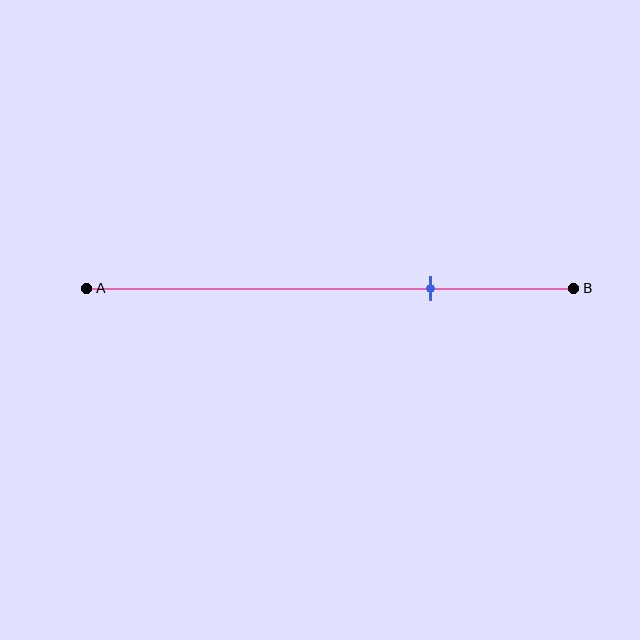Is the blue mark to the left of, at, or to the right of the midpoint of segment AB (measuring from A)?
The blue mark is to the right of the midpoint of segment AB.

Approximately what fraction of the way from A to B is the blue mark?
The blue mark is approximately 70% of the way from A to B.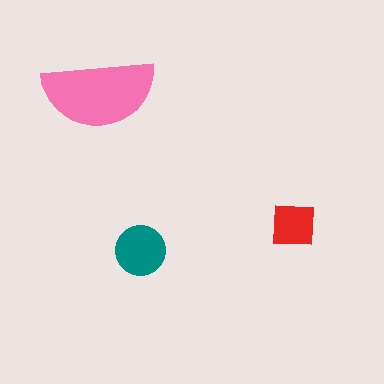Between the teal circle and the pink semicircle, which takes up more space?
The pink semicircle.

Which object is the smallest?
The red square.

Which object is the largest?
The pink semicircle.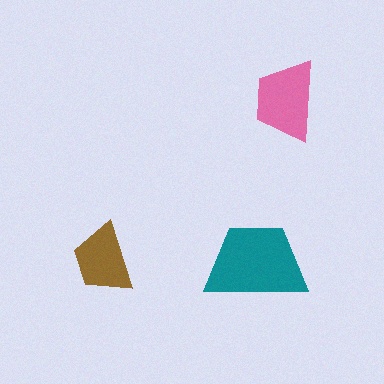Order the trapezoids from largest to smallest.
the teal one, the pink one, the brown one.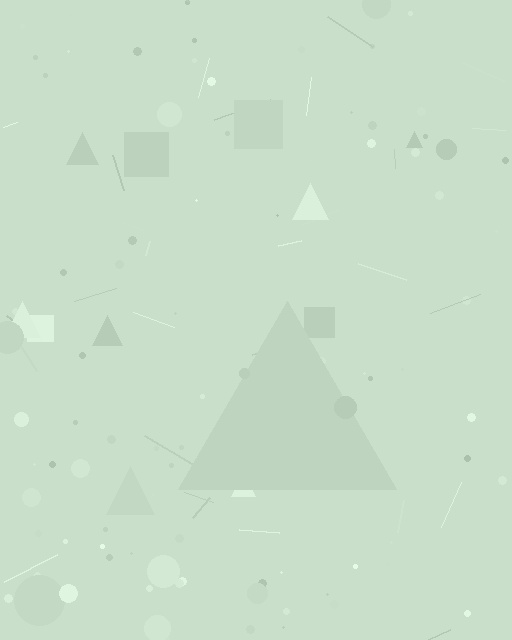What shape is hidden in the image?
A triangle is hidden in the image.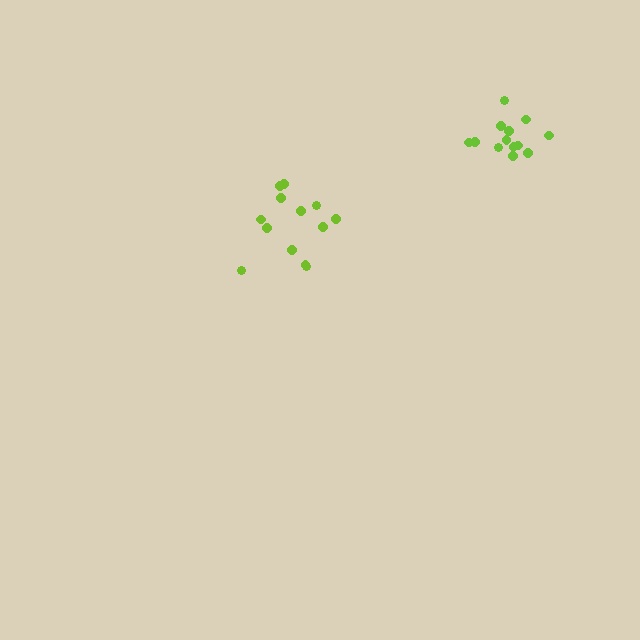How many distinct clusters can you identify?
There are 2 distinct clusters.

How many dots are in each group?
Group 1: 13 dots, Group 2: 13 dots (26 total).